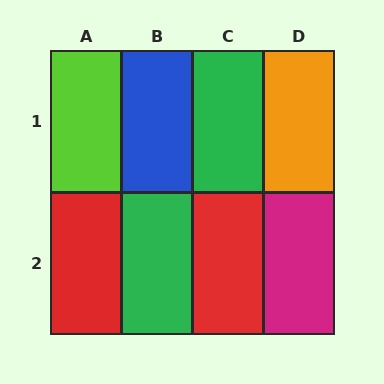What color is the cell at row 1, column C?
Green.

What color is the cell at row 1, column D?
Orange.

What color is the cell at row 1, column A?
Lime.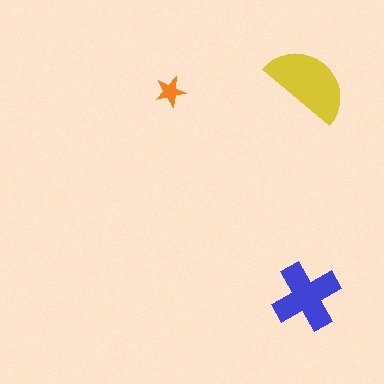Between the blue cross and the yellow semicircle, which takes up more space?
The yellow semicircle.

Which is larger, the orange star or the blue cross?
The blue cross.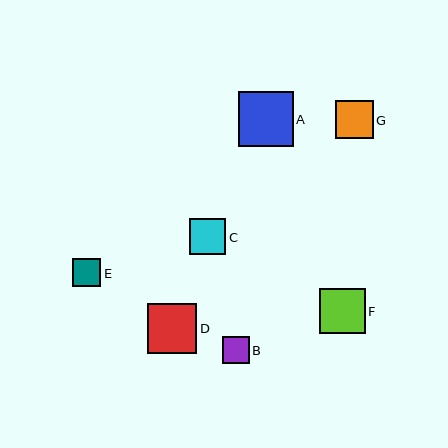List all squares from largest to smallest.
From largest to smallest: A, D, F, G, C, E, B.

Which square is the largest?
Square A is the largest with a size of approximately 55 pixels.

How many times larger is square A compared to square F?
Square A is approximately 1.2 times the size of square F.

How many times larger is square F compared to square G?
Square F is approximately 1.2 times the size of square G.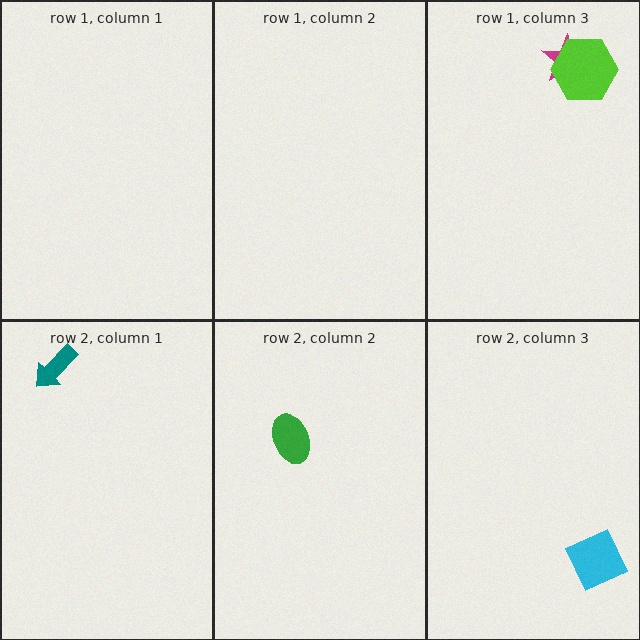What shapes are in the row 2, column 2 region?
The green ellipse.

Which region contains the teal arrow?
The row 2, column 1 region.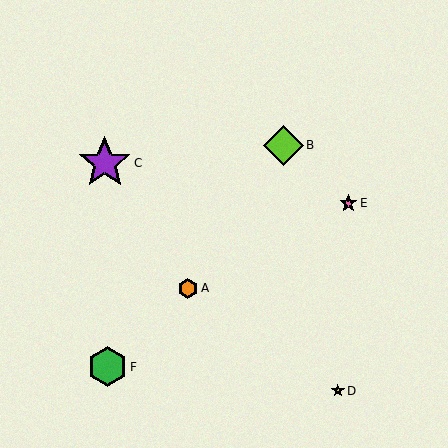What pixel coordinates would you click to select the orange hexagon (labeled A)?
Click at (188, 288) to select the orange hexagon A.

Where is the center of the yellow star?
The center of the yellow star is at (338, 391).